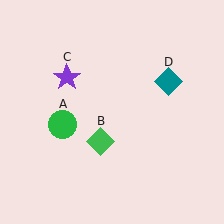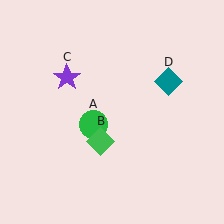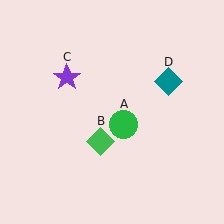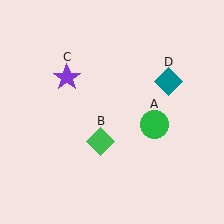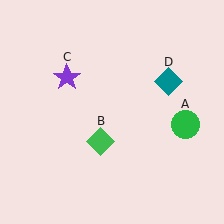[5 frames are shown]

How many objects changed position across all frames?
1 object changed position: green circle (object A).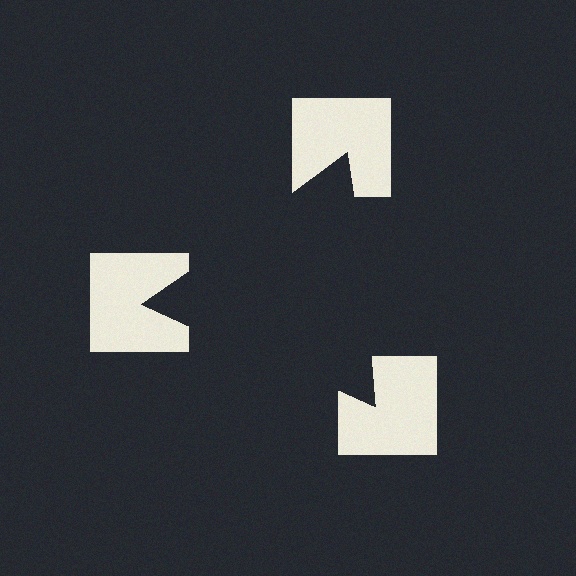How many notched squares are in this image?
There are 3 — one at each vertex of the illusory triangle.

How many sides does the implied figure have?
3 sides.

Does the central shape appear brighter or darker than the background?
It typically appears slightly darker than the background, even though no actual brightness change is drawn.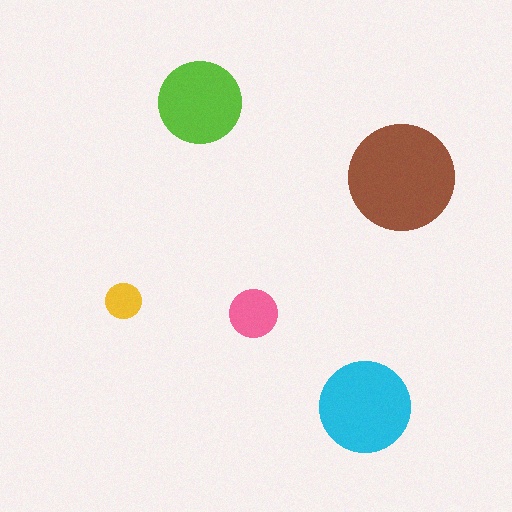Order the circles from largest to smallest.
the brown one, the cyan one, the lime one, the pink one, the yellow one.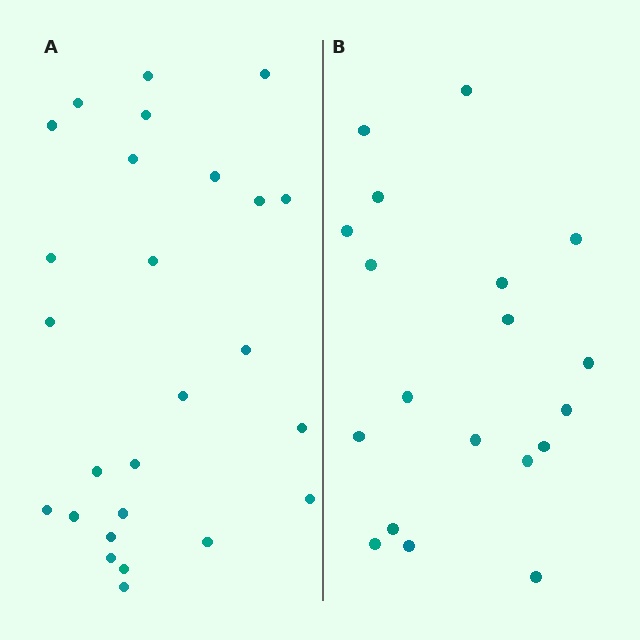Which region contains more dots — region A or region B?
Region A (the left region) has more dots.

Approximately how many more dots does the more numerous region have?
Region A has roughly 8 or so more dots than region B.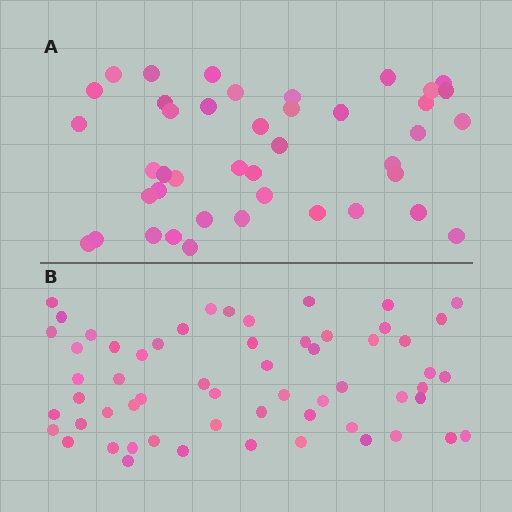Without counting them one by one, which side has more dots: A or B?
Region B (the bottom region) has more dots.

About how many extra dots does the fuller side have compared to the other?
Region B has approximately 15 more dots than region A.